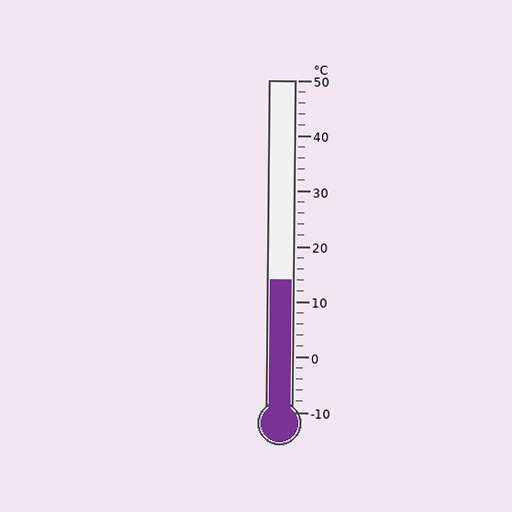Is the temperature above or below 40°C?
The temperature is below 40°C.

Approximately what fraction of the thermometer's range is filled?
The thermometer is filled to approximately 40% of its range.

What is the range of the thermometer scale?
The thermometer scale ranges from -10°C to 50°C.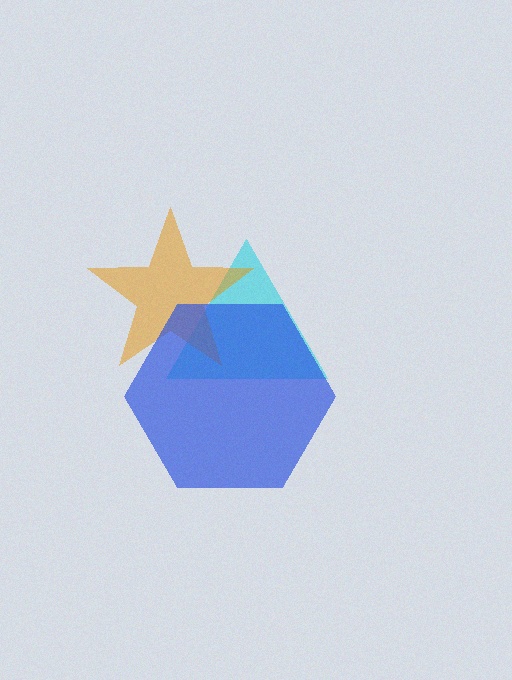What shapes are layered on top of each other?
The layered shapes are: a cyan triangle, an orange star, a blue hexagon.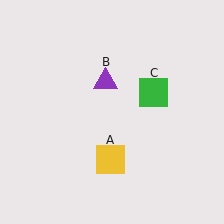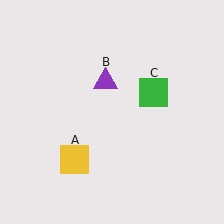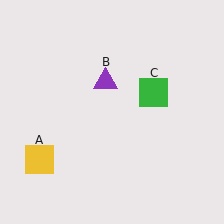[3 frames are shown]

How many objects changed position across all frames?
1 object changed position: yellow square (object A).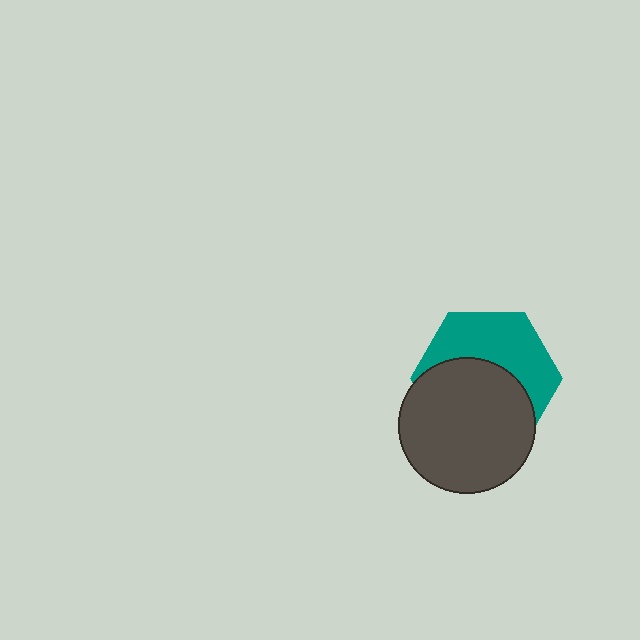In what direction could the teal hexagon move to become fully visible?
The teal hexagon could move up. That would shift it out from behind the dark gray circle entirely.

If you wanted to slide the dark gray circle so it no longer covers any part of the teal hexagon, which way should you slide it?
Slide it down — that is the most direct way to separate the two shapes.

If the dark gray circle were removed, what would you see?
You would see the complete teal hexagon.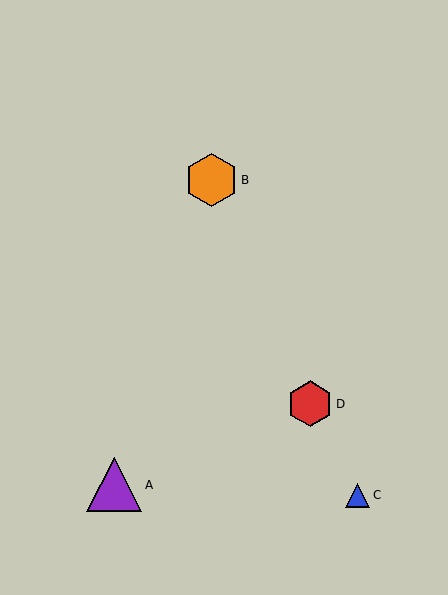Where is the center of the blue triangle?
The center of the blue triangle is at (357, 495).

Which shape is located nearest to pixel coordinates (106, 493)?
The purple triangle (labeled A) at (114, 485) is nearest to that location.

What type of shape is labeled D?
Shape D is a red hexagon.